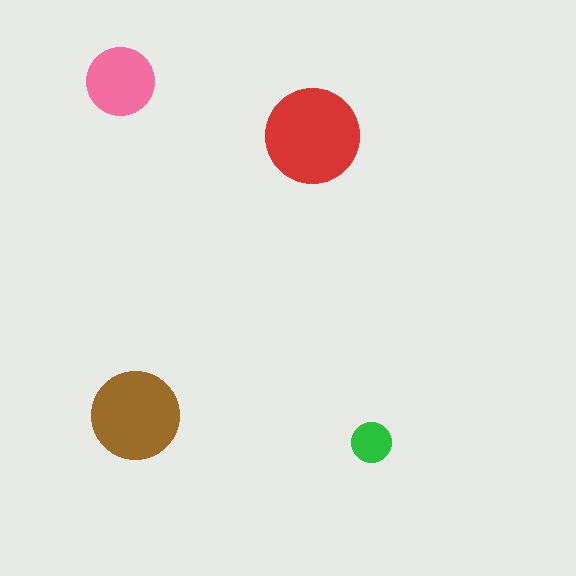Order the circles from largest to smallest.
the red one, the brown one, the pink one, the green one.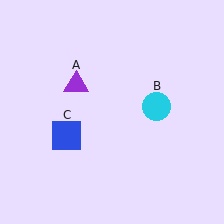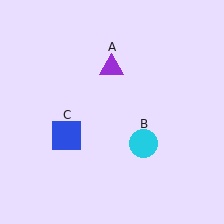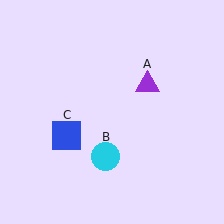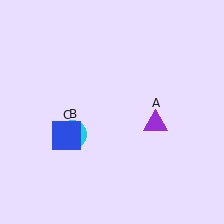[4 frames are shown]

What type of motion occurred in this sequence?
The purple triangle (object A), cyan circle (object B) rotated clockwise around the center of the scene.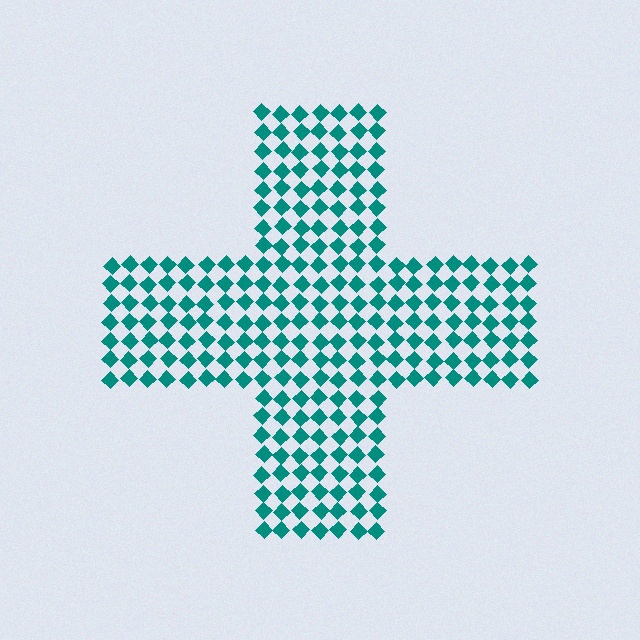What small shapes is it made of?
It is made of small diamonds.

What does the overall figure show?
The overall figure shows a cross.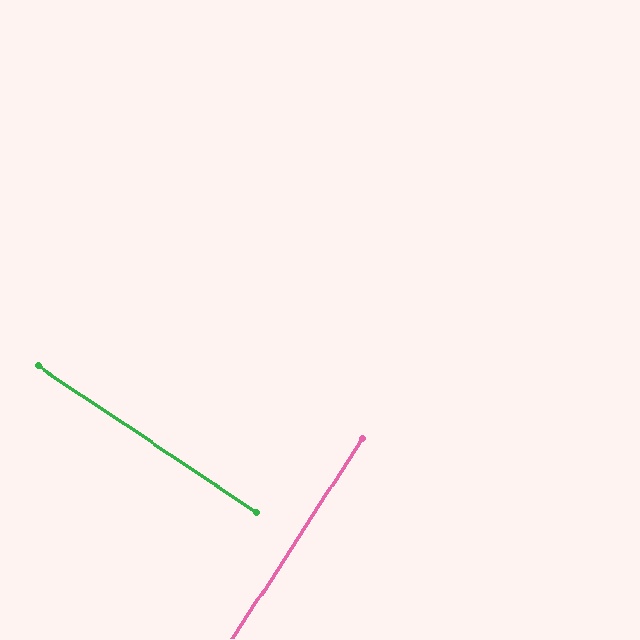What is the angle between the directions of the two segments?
Approximately 89 degrees.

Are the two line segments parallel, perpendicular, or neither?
Perpendicular — they meet at approximately 89°.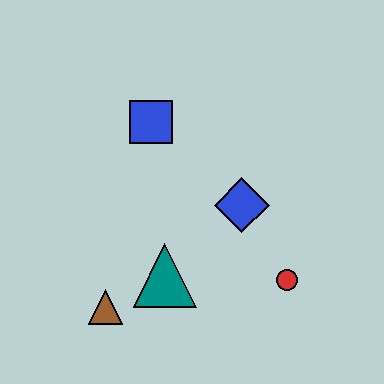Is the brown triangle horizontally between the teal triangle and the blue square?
No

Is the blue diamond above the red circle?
Yes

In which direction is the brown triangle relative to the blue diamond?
The brown triangle is to the left of the blue diamond.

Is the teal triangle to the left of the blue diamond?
Yes